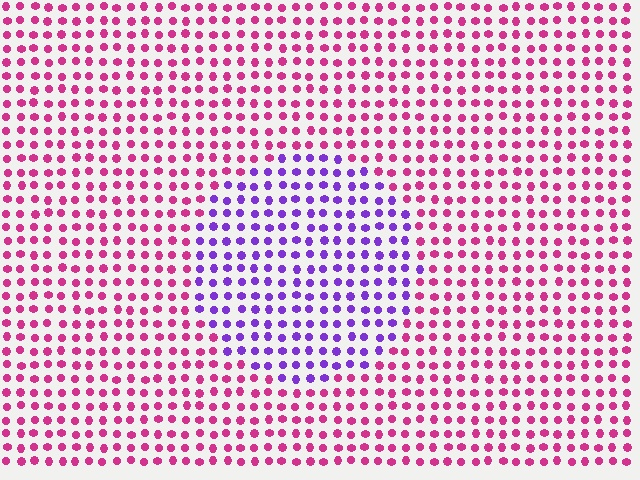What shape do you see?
I see a circle.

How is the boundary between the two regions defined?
The boundary is defined purely by a slight shift in hue (about 57 degrees). Spacing, size, and orientation are identical on both sides.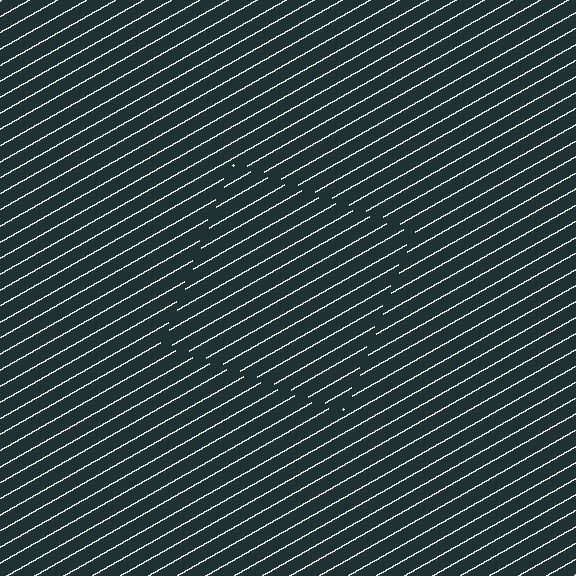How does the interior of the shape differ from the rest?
The interior of the shape contains the same grating, shifted by half a period — the contour is defined by the phase discontinuity where line-ends from the inner and outer gratings abut.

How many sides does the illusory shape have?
4 sides — the line-ends trace a square.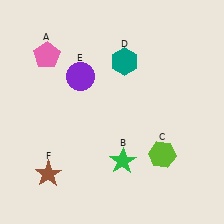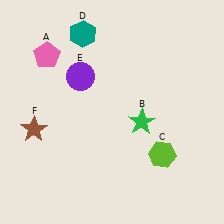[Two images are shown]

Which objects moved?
The objects that moved are: the green star (B), the teal hexagon (D), the brown star (F).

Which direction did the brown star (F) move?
The brown star (F) moved up.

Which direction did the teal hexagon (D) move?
The teal hexagon (D) moved left.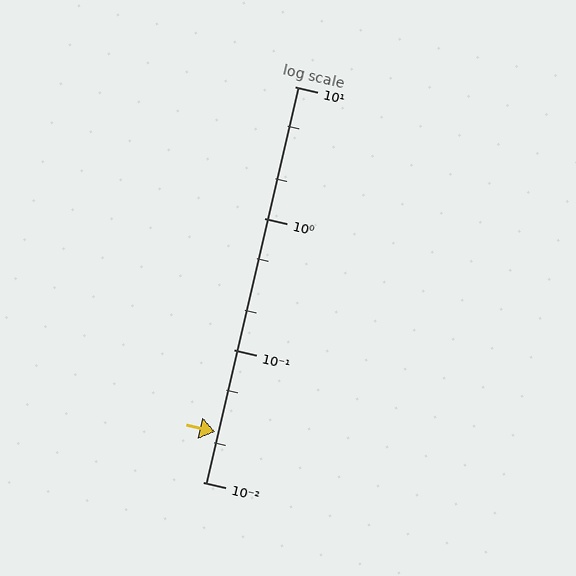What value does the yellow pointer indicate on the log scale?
The pointer indicates approximately 0.024.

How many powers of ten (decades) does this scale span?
The scale spans 3 decades, from 0.01 to 10.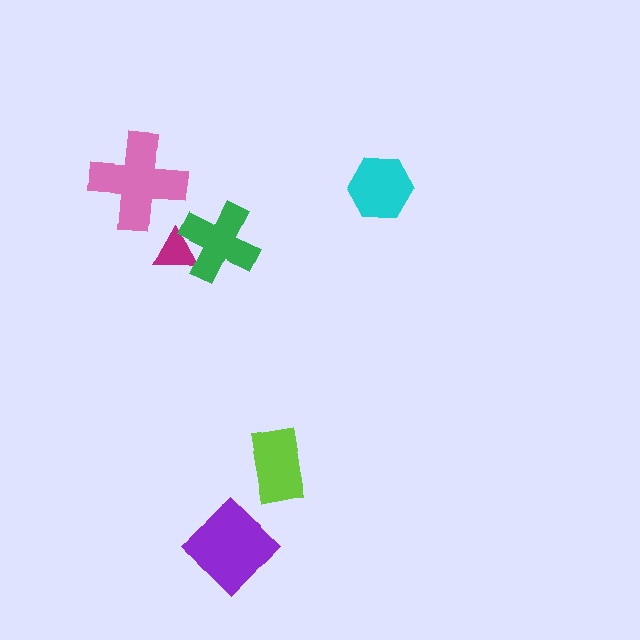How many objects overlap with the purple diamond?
0 objects overlap with the purple diamond.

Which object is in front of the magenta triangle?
The green cross is in front of the magenta triangle.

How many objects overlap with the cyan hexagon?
0 objects overlap with the cyan hexagon.